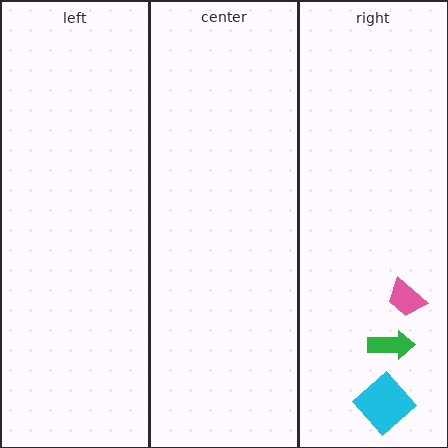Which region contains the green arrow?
The right region.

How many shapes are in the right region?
3.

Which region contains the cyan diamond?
The right region.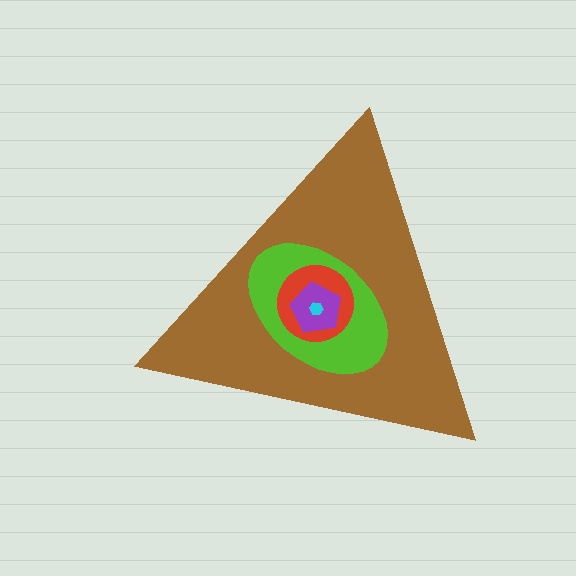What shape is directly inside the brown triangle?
The lime ellipse.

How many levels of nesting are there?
5.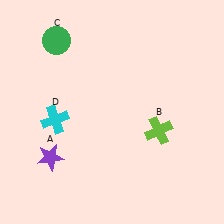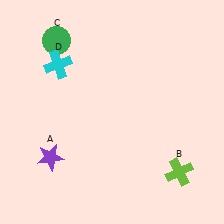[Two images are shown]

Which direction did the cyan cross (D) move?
The cyan cross (D) moved up.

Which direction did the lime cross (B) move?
The lime cross (B) moved down.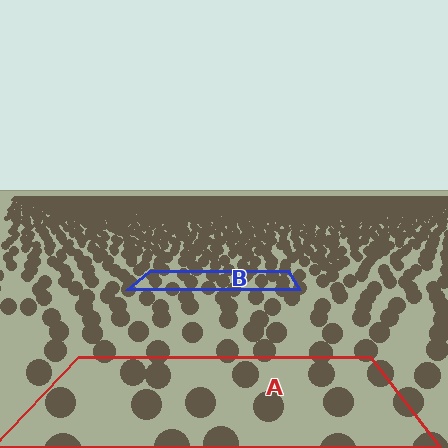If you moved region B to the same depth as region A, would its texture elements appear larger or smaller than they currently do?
They would appear larger. At a closer depth, the same texture elements are projected at a bigger on-screen size.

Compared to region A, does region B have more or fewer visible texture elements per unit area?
Region B has more texture elements per unit area — they are packed more densely because it is farther away.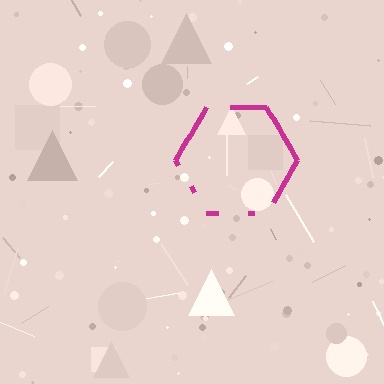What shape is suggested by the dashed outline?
The dashed outline suggests a hexagon.